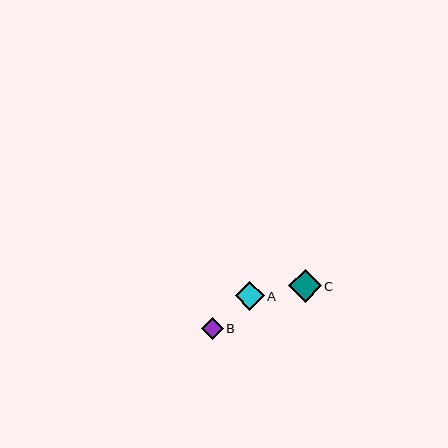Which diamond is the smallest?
Diamond B is the smallest with a size of approximately 22 pixels.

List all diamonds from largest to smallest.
From largest to smallest: C, A, B.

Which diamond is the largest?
Diamond C is the largest with a size of approximately 33 pixels.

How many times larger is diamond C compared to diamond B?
Diamond C is approximately 1.5 times the size of diamond B.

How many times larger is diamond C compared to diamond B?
Diamond C is approximately 1.5 times the size of diamond B.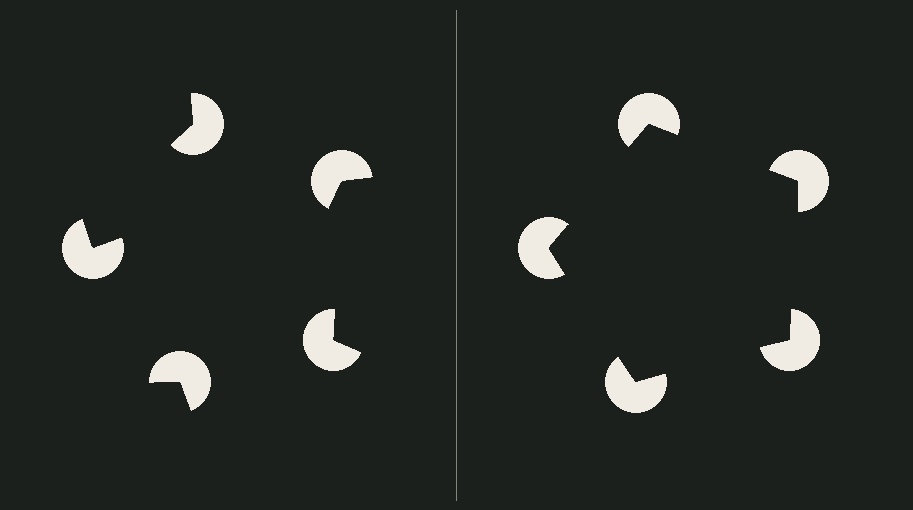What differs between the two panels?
The pac-man discs are positioned identically on both sides; only the wedge orientations differ. On the right they align to a pentagon; on the left they are misaligned.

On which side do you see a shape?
An illusory pentagon appears on the right side. On the left side the wedge cuts are rotated, so no coherent shape forms.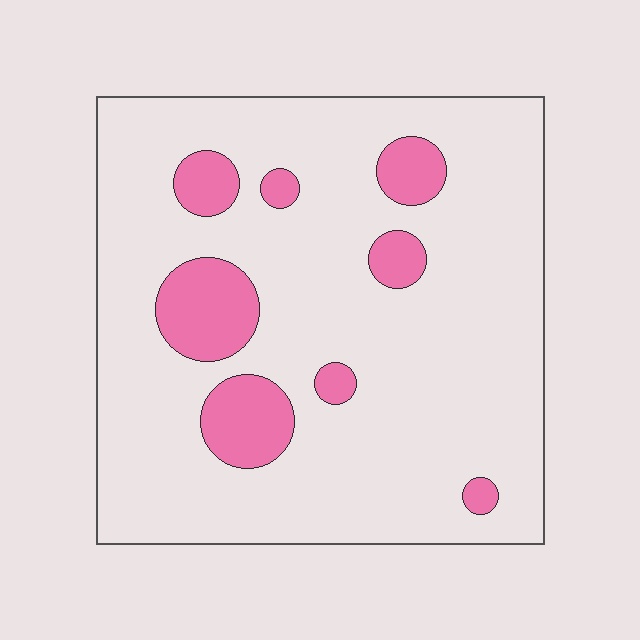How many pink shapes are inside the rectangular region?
8.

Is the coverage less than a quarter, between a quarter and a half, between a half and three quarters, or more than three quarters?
Less than a quarter.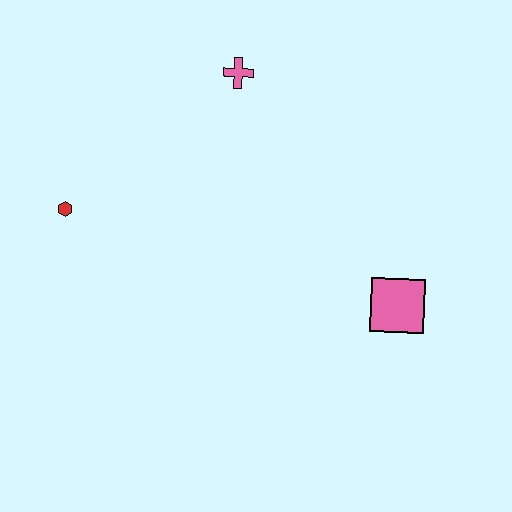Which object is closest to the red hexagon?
The pink cross is closest to the red hexagon.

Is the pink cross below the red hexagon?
No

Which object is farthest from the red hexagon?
The pink square is farthest from the red hexagon.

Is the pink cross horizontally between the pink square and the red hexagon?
Yes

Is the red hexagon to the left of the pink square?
Yes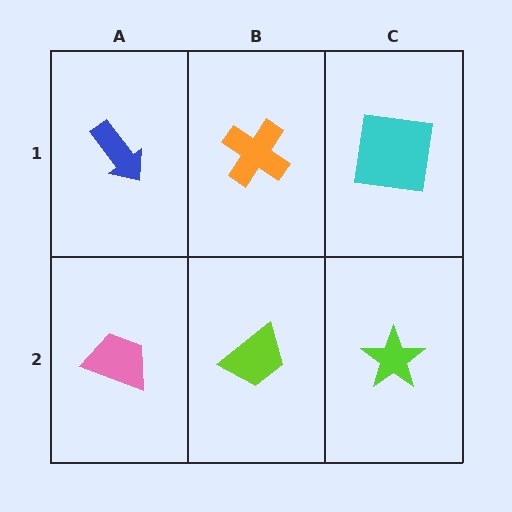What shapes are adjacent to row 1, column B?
A lime trapezoid (row 2, column B), a blue arrow (row 1, column A), a cyan square (row 1, column C).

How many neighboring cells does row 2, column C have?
2.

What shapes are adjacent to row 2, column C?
A cyan square (row 1, column C), a lime trapezoid (row 2, column B).